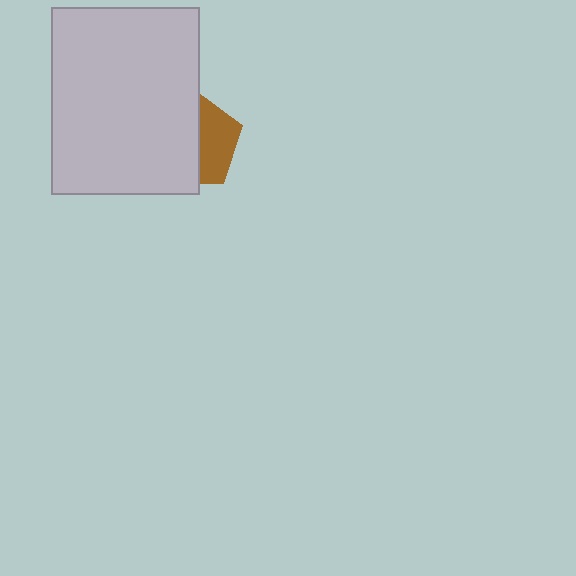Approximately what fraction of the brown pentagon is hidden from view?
Roughly 60% of the brown pentagon is hidden behind the light gray rectangle.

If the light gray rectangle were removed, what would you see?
You would see the complete brown pentagon.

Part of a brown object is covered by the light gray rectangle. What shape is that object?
It is a pentagon.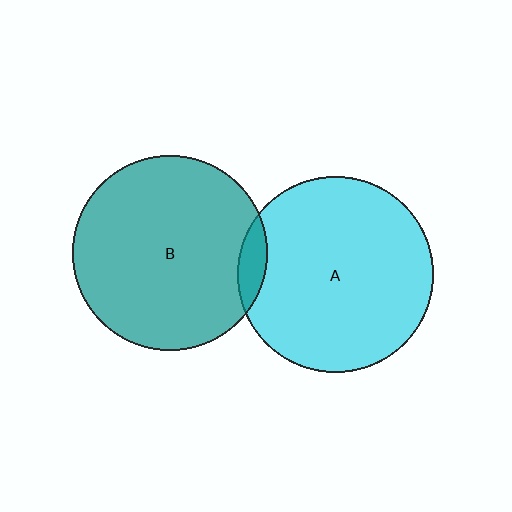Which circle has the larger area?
Circle A (cyan).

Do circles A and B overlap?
Yes.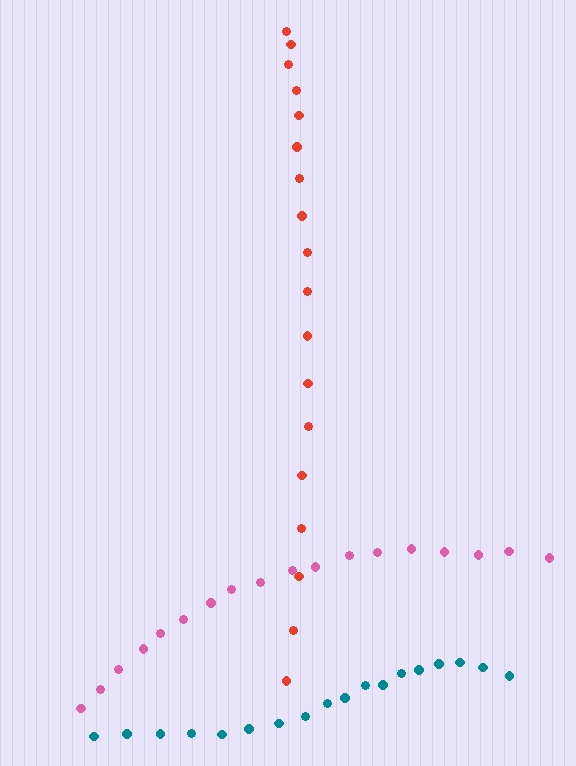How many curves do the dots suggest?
There are 3 distinct paths.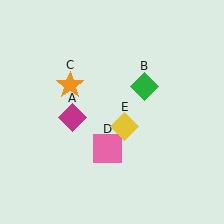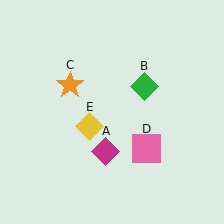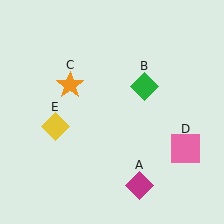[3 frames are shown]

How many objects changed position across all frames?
3 objects changed position: magenta diamond (object A), pink square (object D), yellow diamond (object E).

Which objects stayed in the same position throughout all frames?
Green diamond (object B) and orange star (object C) remained stationary.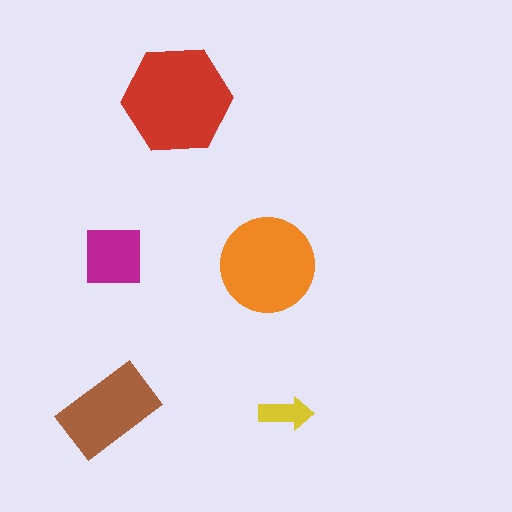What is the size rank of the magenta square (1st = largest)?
4th.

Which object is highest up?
The red hexagon is topmost.